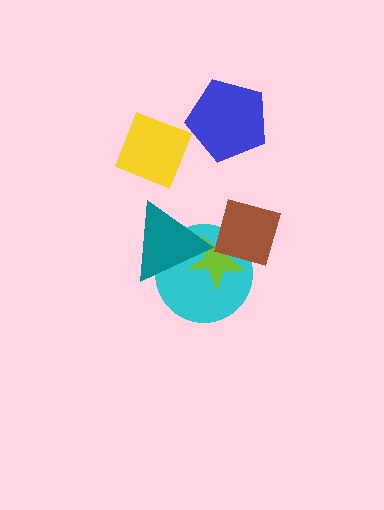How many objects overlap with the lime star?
3 objects overlap with the lime star.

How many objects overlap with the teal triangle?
2 objects overlap with the teal triangle.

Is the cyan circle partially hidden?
Yes, it is partially covered by another shape.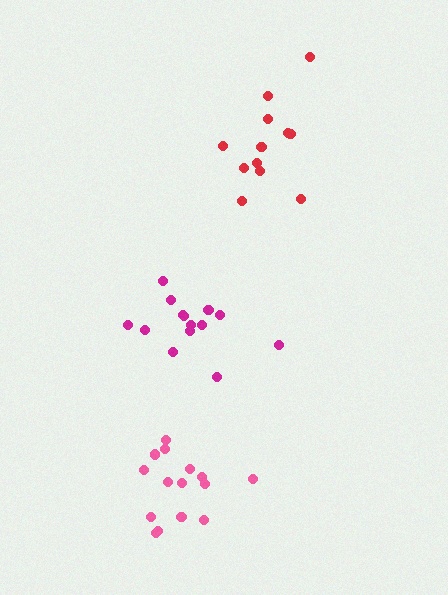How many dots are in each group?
Group 1: 12 dots, Group 2: 14 dots, Group 3: 15 dots (41 total).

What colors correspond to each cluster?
The clusters are colored: red, magenta, pink.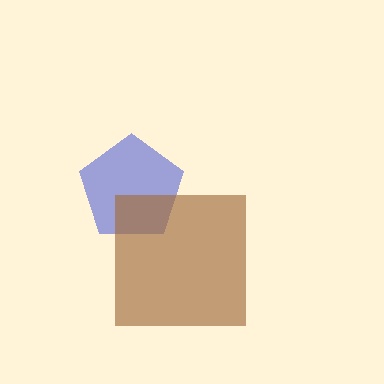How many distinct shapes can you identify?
There are 2 distinct shapes: a blue pentagon, a brown square.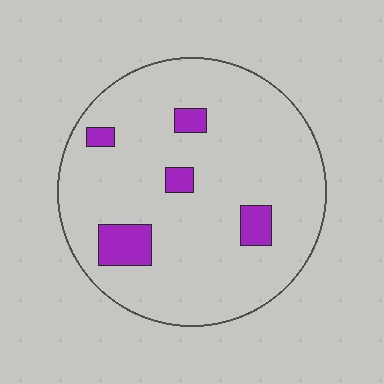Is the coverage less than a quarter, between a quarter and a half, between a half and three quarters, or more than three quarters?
Less than a quarter.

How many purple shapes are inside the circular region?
5.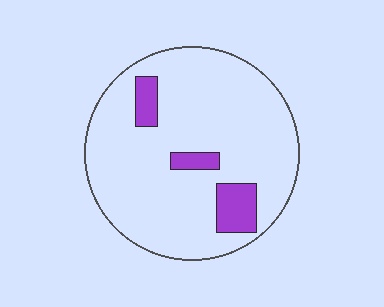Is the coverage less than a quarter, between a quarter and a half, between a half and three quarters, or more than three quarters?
Less than a quarter.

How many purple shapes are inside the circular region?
3.